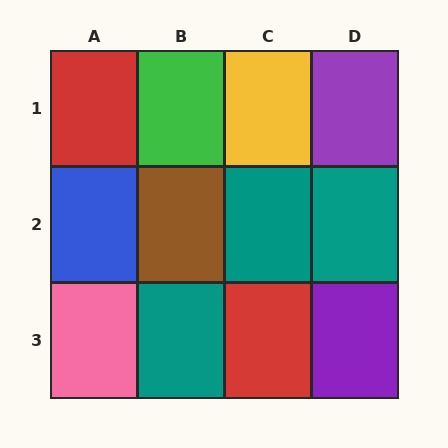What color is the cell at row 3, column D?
Purple.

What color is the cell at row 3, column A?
Pink.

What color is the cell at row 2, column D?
Teal.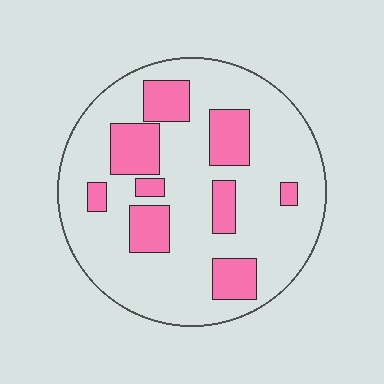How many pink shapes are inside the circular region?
9.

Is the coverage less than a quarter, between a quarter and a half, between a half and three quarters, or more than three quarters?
Less than a quarter.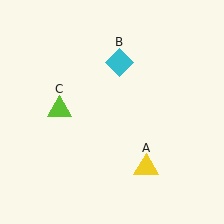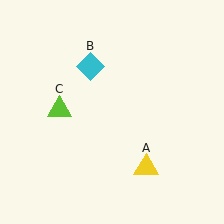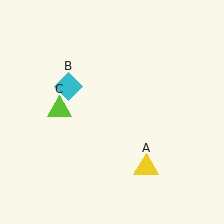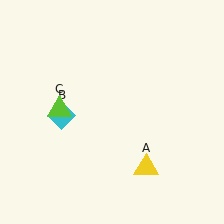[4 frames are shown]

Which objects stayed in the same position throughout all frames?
Yellow triangle (object A) and lime triangle (object C) remained stationary.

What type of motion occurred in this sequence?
The cyan diamond (object B) rotated counterclockwise around the center of the scene.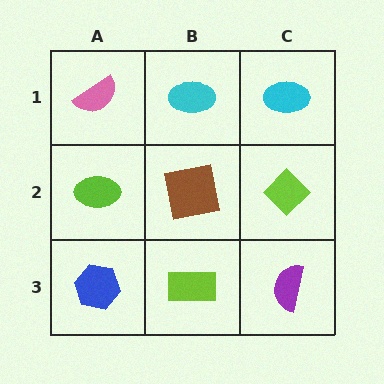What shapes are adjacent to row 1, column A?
A lime ellipse (row 2, column A), a cyan ellipse (row 1, column B).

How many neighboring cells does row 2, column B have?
4.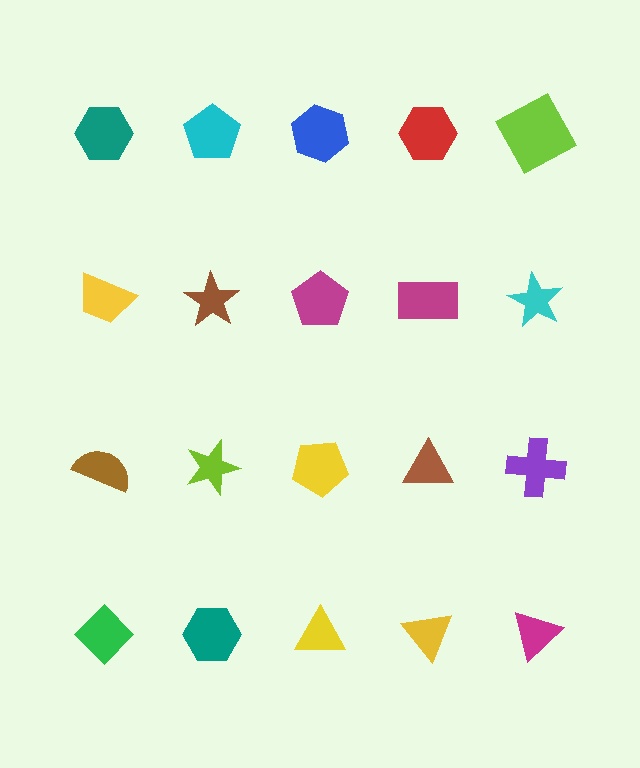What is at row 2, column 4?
A magenta rectangle.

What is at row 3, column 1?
A brown semicircle.